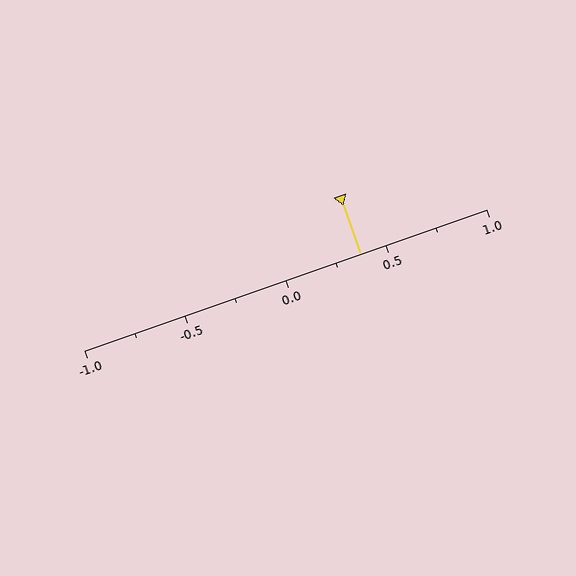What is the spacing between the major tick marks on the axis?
The major ticks are spaced 0.5 apart.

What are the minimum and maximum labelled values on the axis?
The axis runs from -1.0 to 1.0.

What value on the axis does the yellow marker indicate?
The marker indicates approximately 0.38.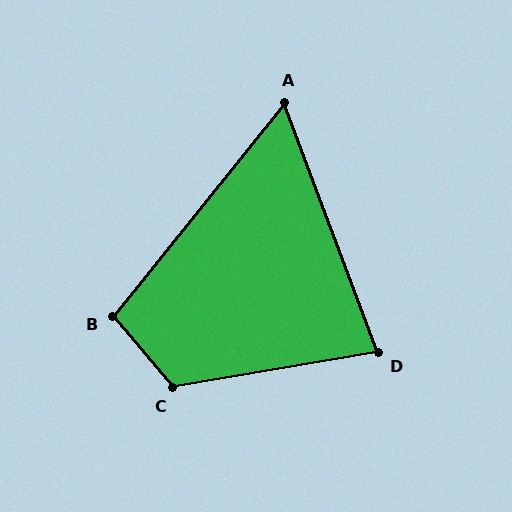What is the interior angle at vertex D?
Approximately 79 degrees (acute).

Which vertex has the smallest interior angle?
A, at approximately 59 degrees.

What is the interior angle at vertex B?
Approximately 101 degrees (obtuse).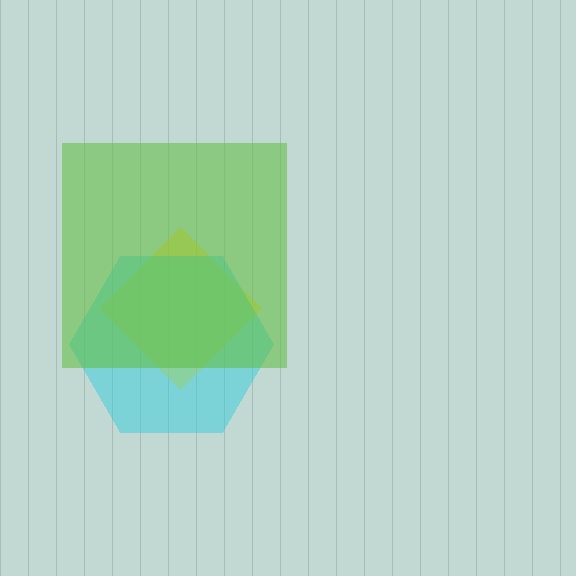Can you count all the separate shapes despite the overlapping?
Yes, there are 3 separate shapes.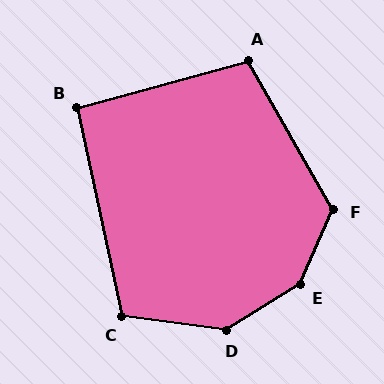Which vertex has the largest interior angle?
E, at approximately 146 degrees.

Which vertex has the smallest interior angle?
B, at approximately 93 degrees.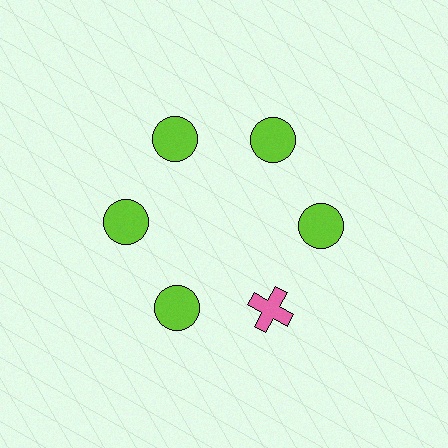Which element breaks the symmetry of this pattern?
The pink cross at roughly the 5 o'clock position breaks the symmetry. All other shapes are lime circles.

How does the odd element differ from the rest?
It differs in both color (pink instead of lime) and shape (cross instead of circle).